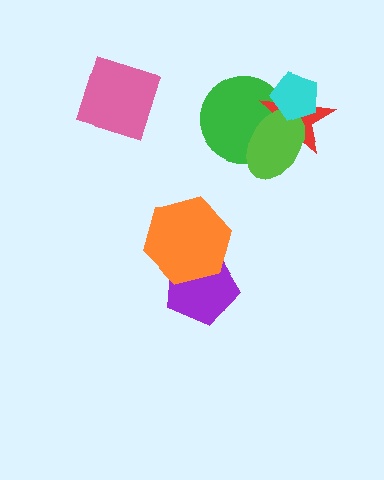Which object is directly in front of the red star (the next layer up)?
The lime ellipse is directly in front of the red star.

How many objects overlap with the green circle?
3 objects overlap with the green circle.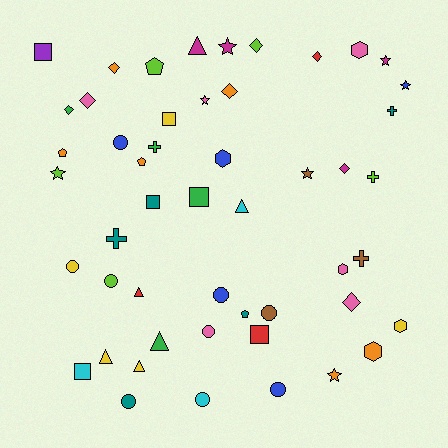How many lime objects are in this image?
There are 5 lime objects.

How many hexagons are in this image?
There are 5 hexagons.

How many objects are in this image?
There are 50 objects.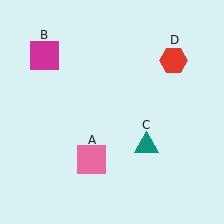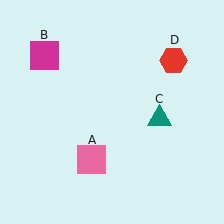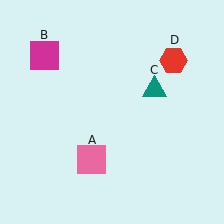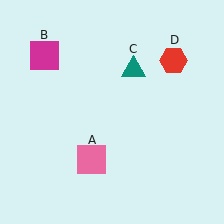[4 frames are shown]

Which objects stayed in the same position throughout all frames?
Pink square (object A) and magenta square (object B) and red hexagon (object D) remained stationary.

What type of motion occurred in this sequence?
The teal triangle (object C) rotated counterclockwise around the center of the scene.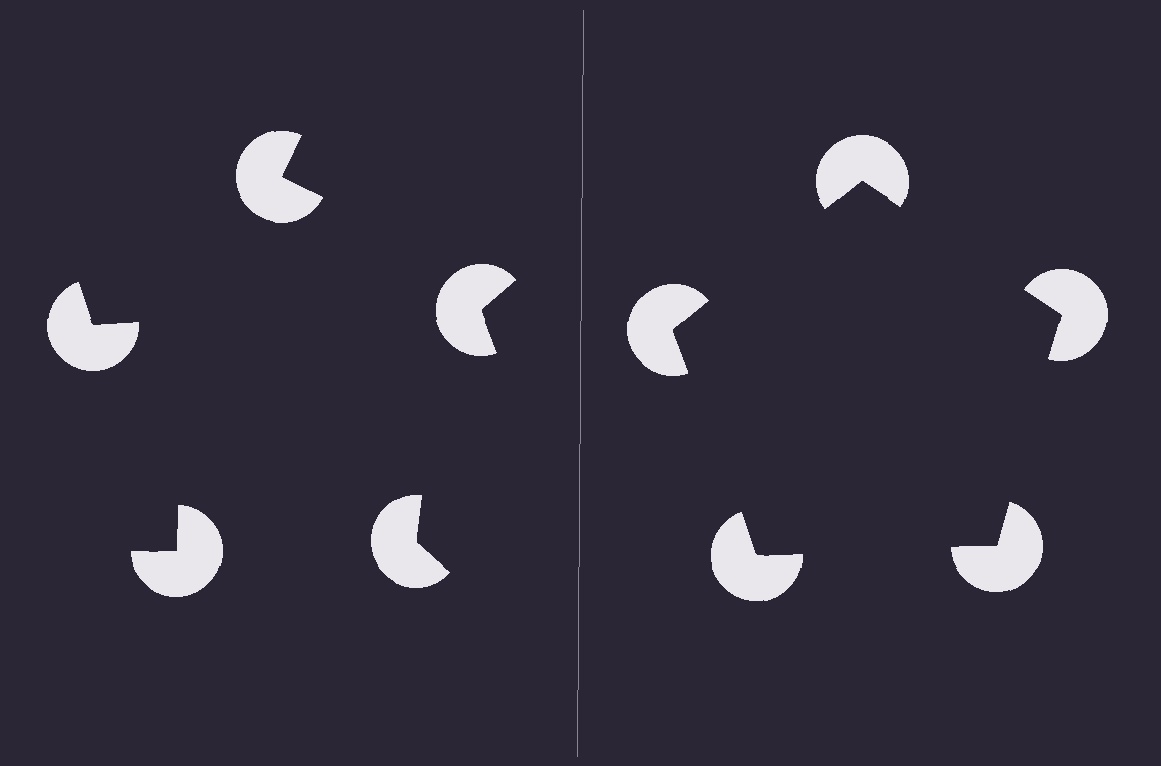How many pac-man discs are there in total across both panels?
10 — 5 on each side.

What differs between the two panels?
The pac-man discs are positioned identically on both sides; only the wedge orientations differ. On the right they align to a pentagon; on the left they are misaligned.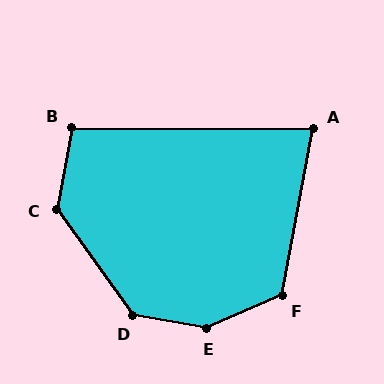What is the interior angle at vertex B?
Approximately 100 degrees (obtuse).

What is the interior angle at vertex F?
Approximately 124 degrees (obtuse).